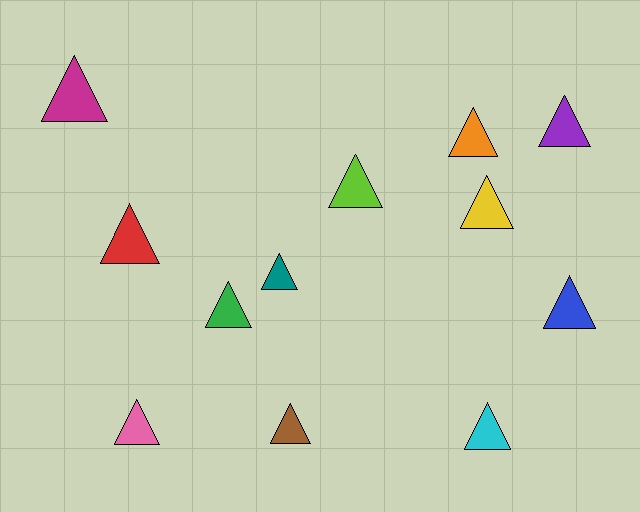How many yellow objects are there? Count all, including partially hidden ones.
There is 1 yellow object.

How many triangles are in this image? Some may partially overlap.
There are 12 triangles.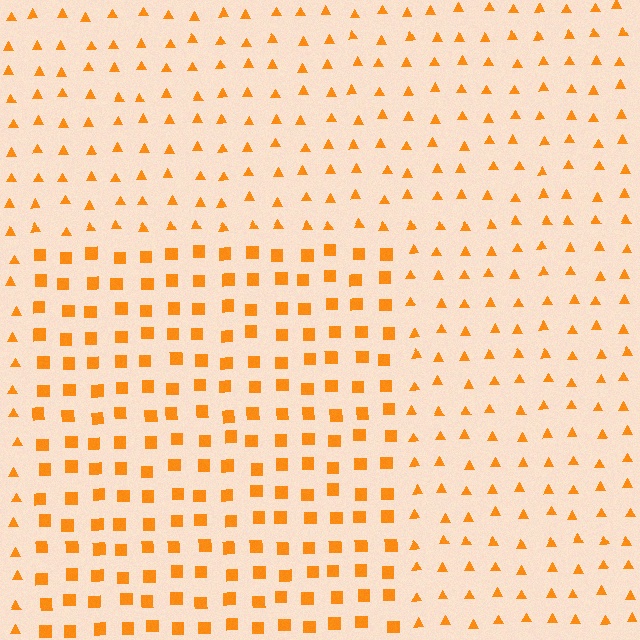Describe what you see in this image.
The image is filled with small orange elements arranged in a uniform grid. A rectangle-shaped region contains squares, while the surrounding area contains triangles. The boundary is defined purely by the change in element shape.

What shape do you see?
I see a rectangle.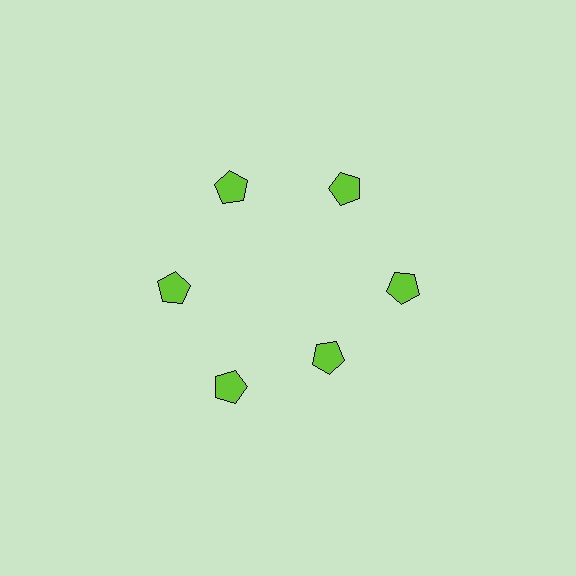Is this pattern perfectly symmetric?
No. The 6 lime pentagons are arranged in a ring, but one element near the 5 o'clock position is pulled inward toward the center, breaking the 6-fold rotational symmetry.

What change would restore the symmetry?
The symmetry would be restored by moving it outward, back onto the ring so that all 6 pentagons sit at equal angles and equal distance from the center.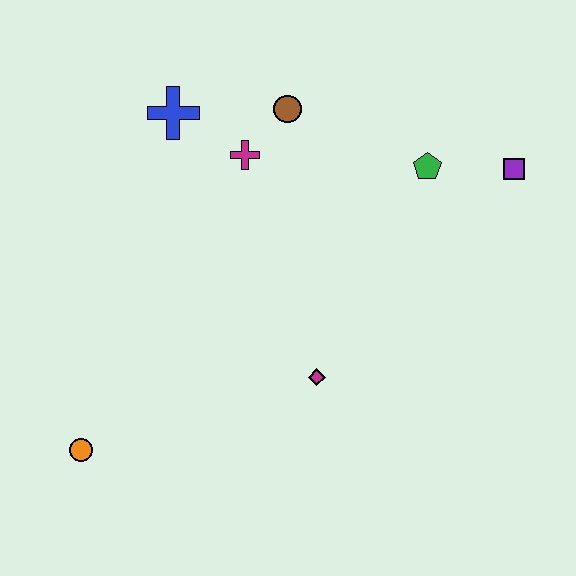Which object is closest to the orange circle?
The magenta diamond is closest to the orange circle.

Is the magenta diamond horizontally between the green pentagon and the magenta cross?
Yes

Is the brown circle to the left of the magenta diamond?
Yes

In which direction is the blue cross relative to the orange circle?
The blue cross is above the orange circle.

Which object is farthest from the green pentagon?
The orange circle is farthest from the green pentagon.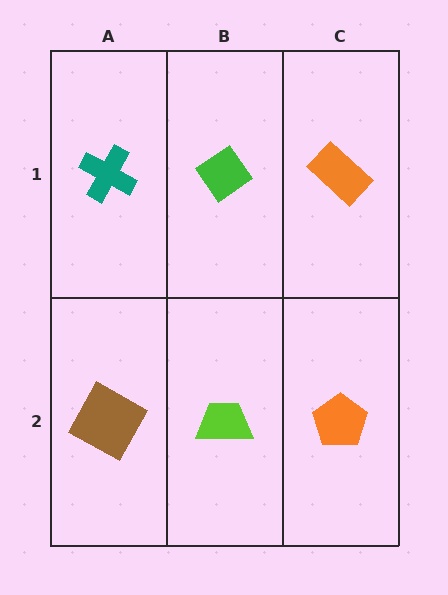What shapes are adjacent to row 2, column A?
A teal cross (row 1, column A), a lime trapezoid (row 2, column B).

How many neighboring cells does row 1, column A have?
2.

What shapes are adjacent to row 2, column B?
A green diamond (row 1, column B), a brown square (row 2, column A), an orange pentagon (row 2, column C).